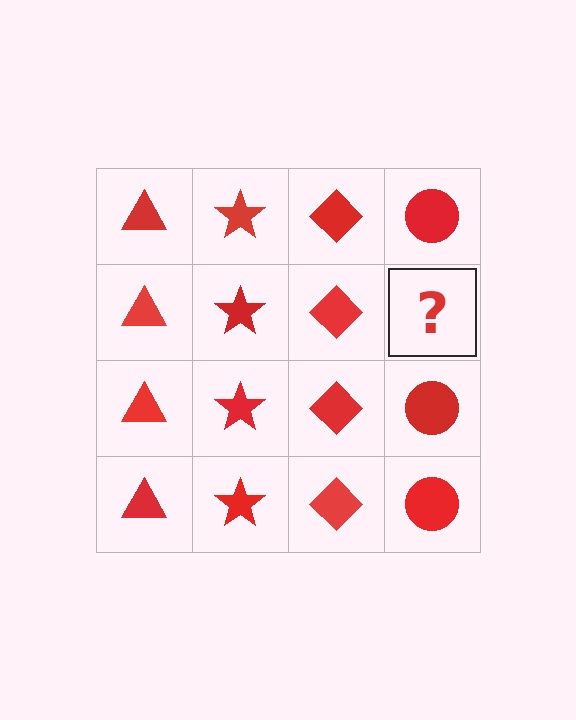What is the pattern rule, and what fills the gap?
The rule is that each column has a consistent shape. The gap should be filled with a red circle.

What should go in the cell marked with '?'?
The missing cell should contain a red circle.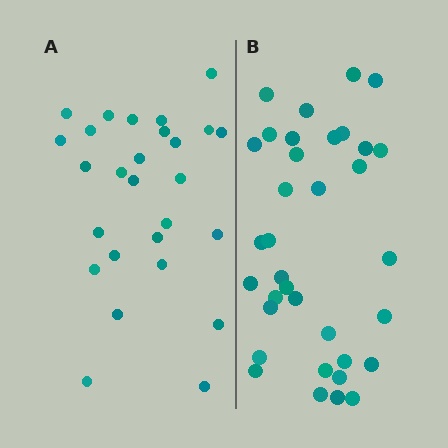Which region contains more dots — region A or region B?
Region B (the right region) has more dots.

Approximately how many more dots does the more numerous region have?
Region B has roughly 8 or so more dots than region A.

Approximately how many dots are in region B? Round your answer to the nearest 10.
About 40 dots. (The exact count is 35, which rounds to 40.)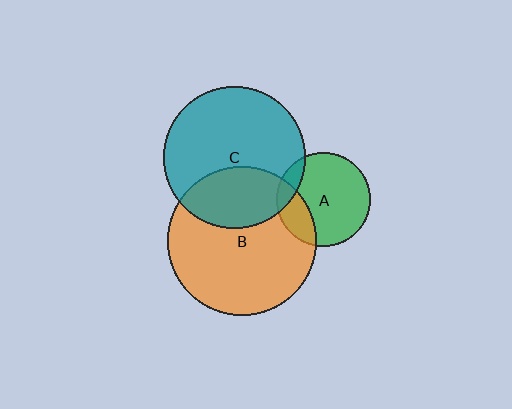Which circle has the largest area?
Circle B (orange).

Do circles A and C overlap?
Yes.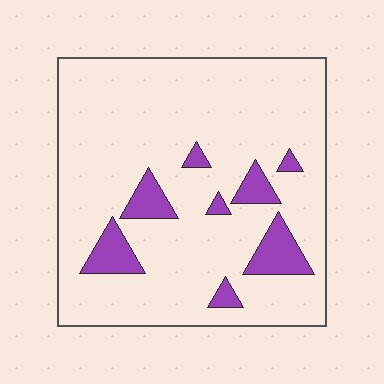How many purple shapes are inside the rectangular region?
8.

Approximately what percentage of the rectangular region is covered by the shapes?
Approximately 10%.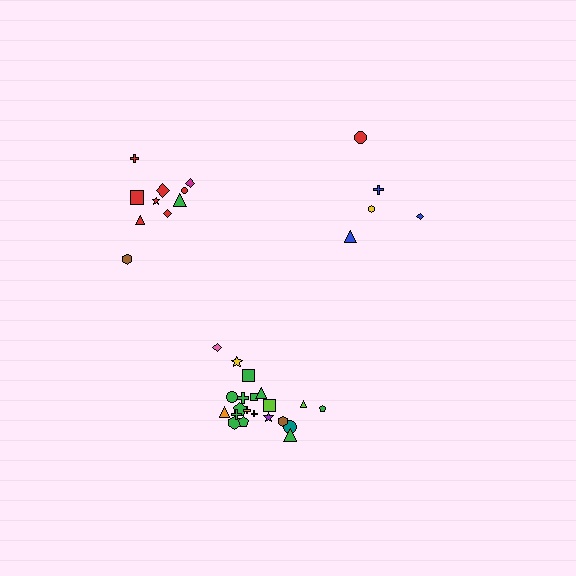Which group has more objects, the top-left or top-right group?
The top-left group.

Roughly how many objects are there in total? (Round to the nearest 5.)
Roughly 35 objects in total.